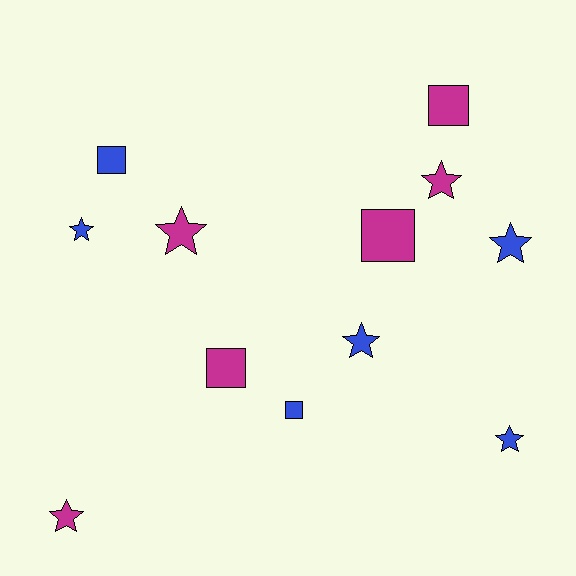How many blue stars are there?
There are 4 blue stars.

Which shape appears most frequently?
Star, with 7 objects.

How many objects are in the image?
There are 12 objects.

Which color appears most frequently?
Blue, with 6 objects.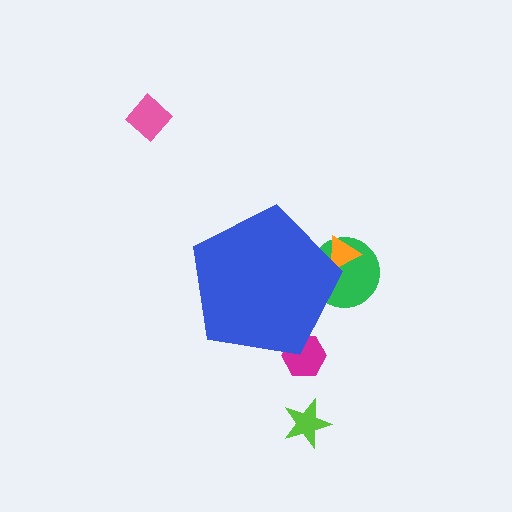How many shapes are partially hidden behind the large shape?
3 shapes are partially hidden.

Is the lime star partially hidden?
No, the lime star is fully visible.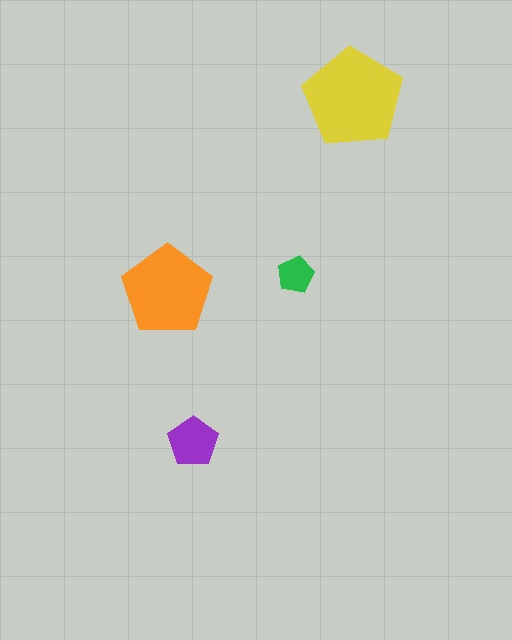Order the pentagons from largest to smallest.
the yellow one, the orange one, the purple one, the green one.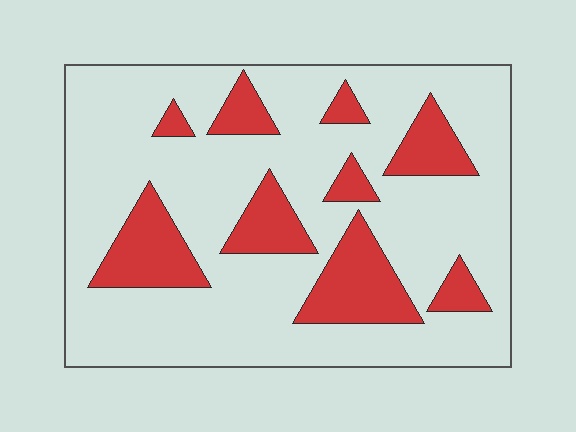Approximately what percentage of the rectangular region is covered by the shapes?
Approximately 25%.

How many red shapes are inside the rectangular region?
9.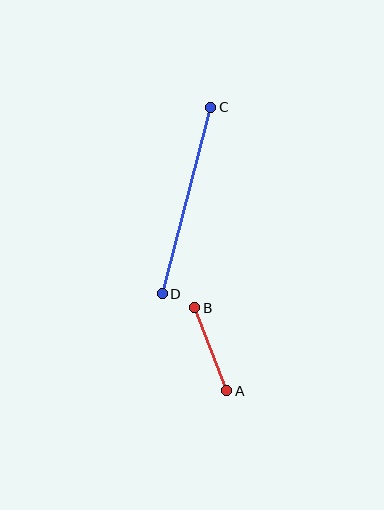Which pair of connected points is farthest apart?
Points C and D are farthest apart.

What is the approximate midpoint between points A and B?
The midpoint is at approximately (211, 349) pixels.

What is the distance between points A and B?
The distance is approximately 89 pixels.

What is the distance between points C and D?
The distance is approximately 193 pixels.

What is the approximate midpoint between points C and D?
The midpoint is at approximately (187, 201) pixels.